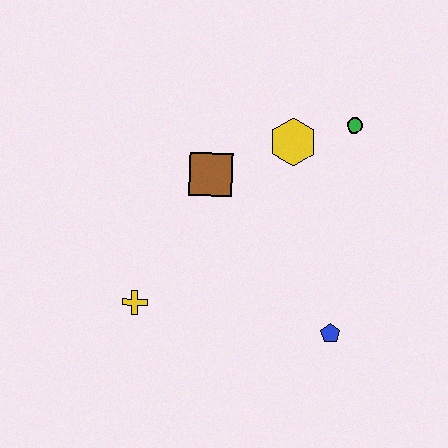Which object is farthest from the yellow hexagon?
The yellow cross is farthest from the yellow hexagon.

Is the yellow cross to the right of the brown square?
No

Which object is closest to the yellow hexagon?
The green circle is closest to the yellow hexagon.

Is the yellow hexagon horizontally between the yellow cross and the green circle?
Yes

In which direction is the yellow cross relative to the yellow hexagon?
The yellow cross is below the yellow hexagon.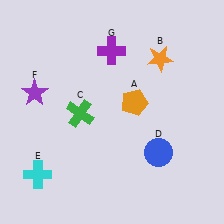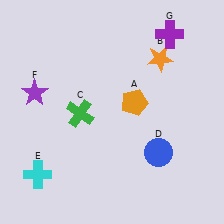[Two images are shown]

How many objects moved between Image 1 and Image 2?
1 object moved between the two images.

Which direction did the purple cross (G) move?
The purple cross (G) moved right.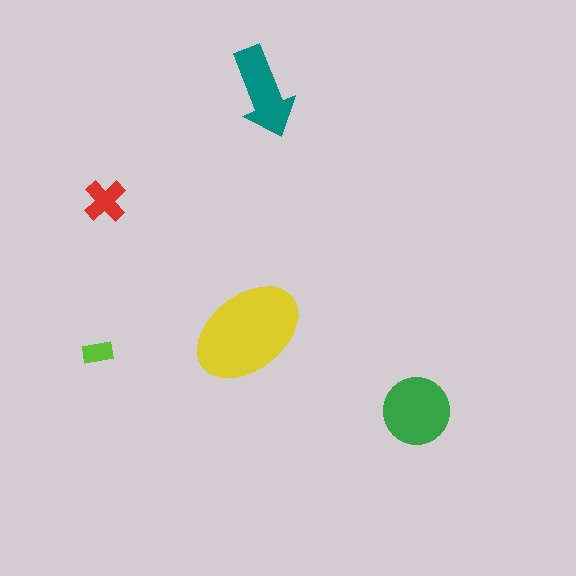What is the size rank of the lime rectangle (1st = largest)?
5th.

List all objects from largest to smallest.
The yellow ellipse, the green circle, the teal arrow, the red cross, the lime rectangle.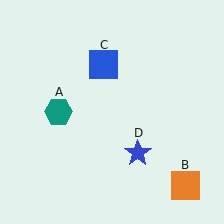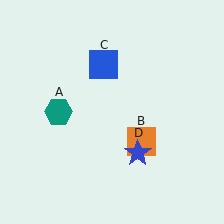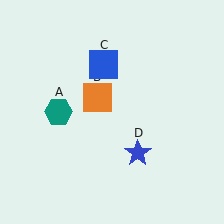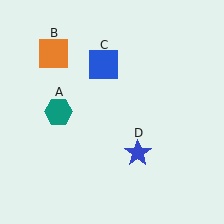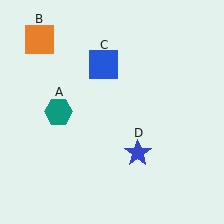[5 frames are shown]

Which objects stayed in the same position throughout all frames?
Teal hexagon (object A) and blue square (object C) and blue star (object D) remained stationary.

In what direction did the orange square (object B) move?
The orange square (object B) moved up and to the left.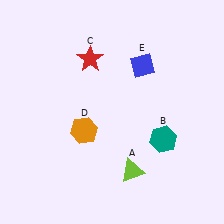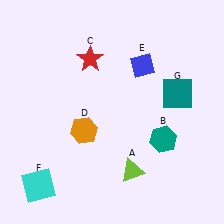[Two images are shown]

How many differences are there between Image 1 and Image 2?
There are 2 differences between the two images.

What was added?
A cyan square (F), a teal square (G) were added in Image 2.